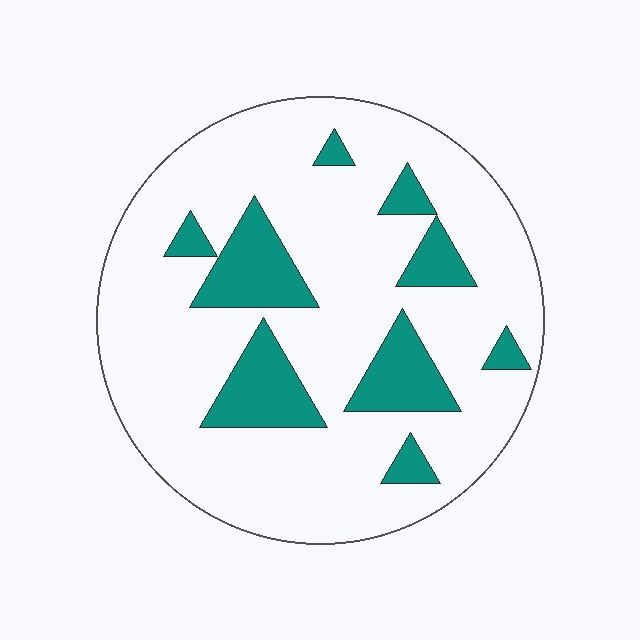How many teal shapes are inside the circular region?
9.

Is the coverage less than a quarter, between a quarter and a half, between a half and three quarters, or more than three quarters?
Less than a quarter.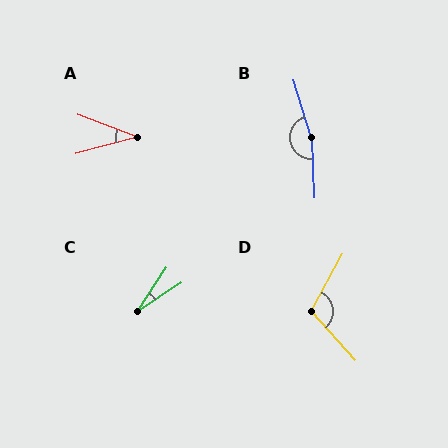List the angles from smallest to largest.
C (23°), A (36°), D (109°), B (165°).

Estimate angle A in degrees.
Approximately 36 degrees.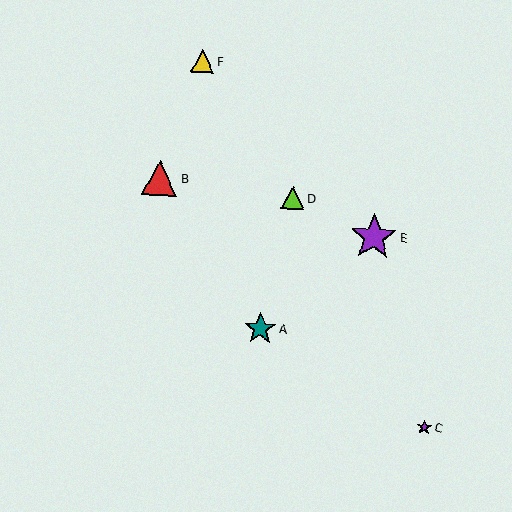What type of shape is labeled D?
Shape D is a lime triangle.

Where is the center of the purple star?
The center of the purple star is at (374, 237).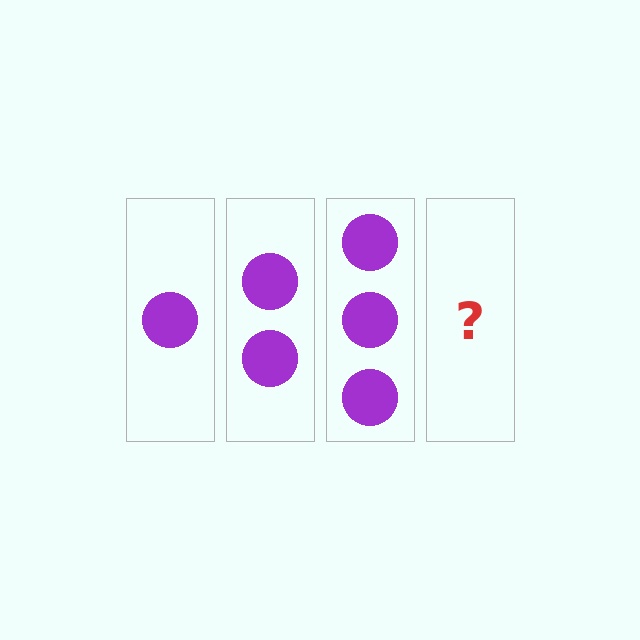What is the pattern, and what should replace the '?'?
The pattern is that each step adds one more circle. The '?' should be 4 circles.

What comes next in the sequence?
The next element should be 4 circles.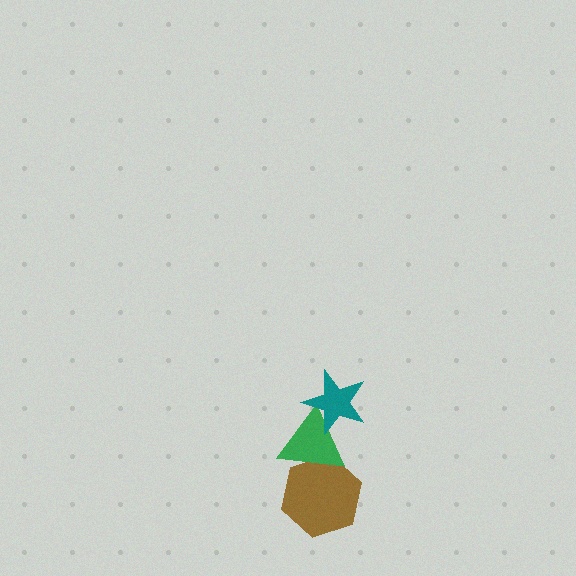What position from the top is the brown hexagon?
The brown hexagon is 3rd from the top.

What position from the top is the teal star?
The teal star is 1st from the top.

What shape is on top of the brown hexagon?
The green triangle is on top of the brown hexagon.